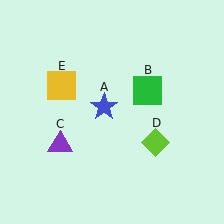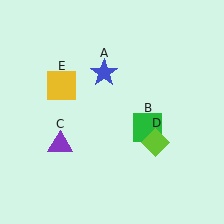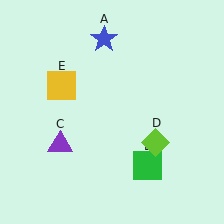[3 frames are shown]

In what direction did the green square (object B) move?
The green square (object B) moved down.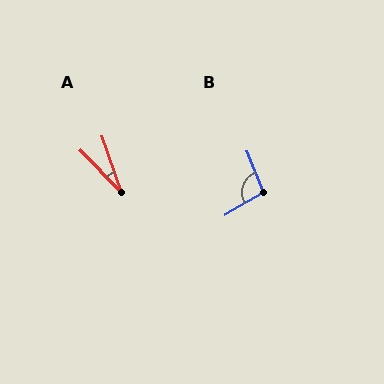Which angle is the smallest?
A, at approximately 26 degrees.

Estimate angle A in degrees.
Approximately 26 degrees.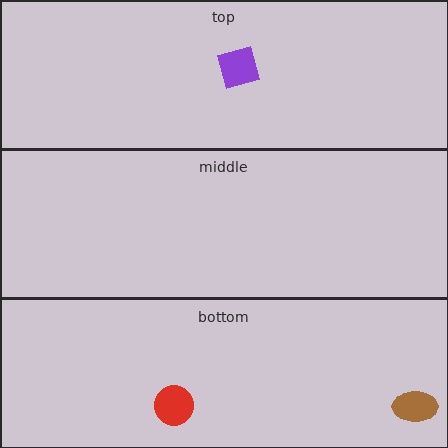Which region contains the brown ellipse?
The bottom region.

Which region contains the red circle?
The bottom region.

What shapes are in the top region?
The purple square.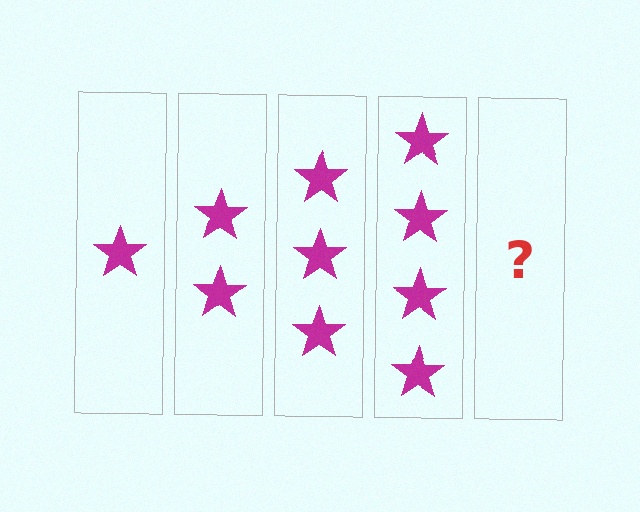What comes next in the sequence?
The next element should be 5 stars.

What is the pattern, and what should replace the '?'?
The pattern is that each step adds one more star. The '?' should be 5 stars.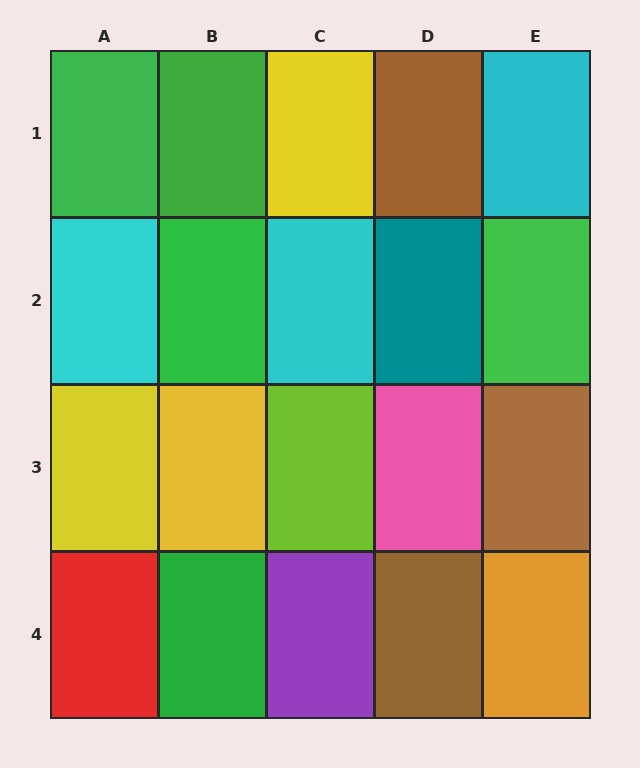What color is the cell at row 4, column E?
Orange.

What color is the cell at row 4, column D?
Brown.